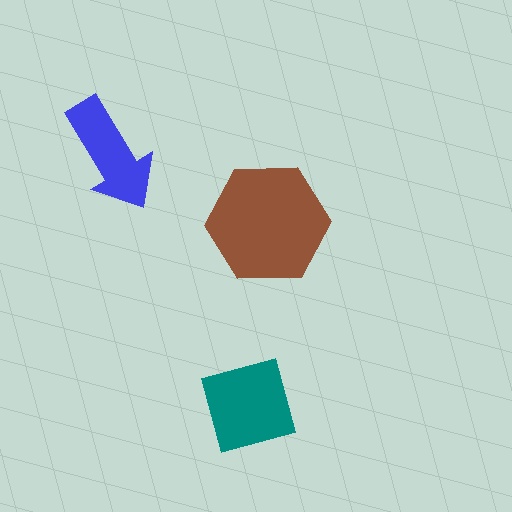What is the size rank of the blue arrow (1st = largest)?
3rd.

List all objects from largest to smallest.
The brown hexagon, the teal square, the blue arrow.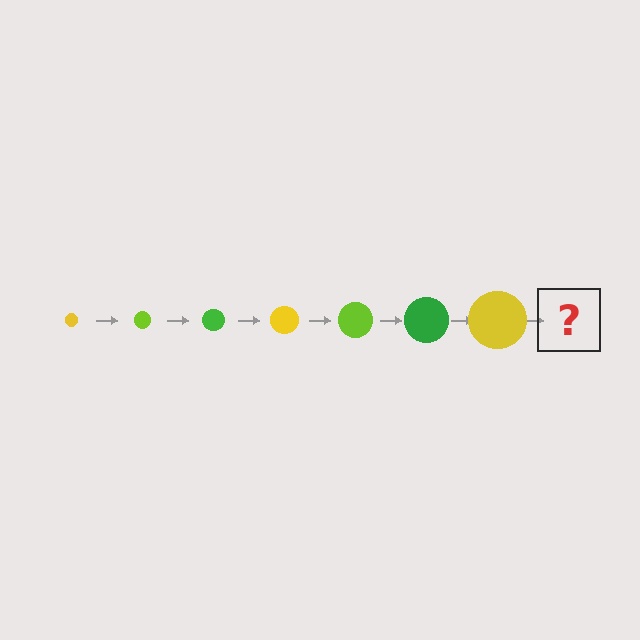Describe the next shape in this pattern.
It should be a lime circle, larger than the previous one.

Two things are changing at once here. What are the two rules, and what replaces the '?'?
The two rules are that the circle grows larger each step and the color cycles through yellow, lime, and green. The '?' should be a lime circle, larger than the previous one.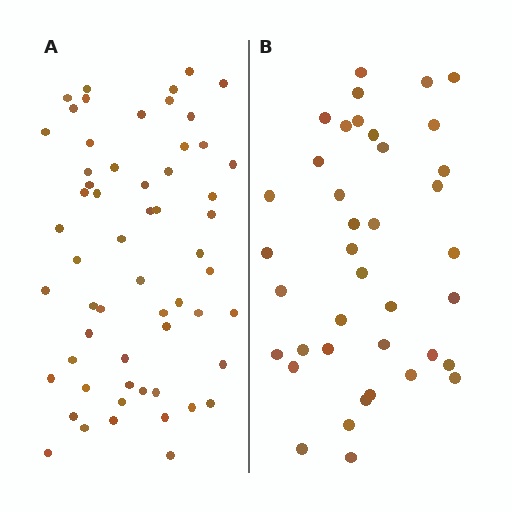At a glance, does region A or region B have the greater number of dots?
Region A (the left region) has more dots.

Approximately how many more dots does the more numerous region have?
Region A has approximately 20 more dots than region B.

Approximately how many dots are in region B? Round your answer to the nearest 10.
About 40 dots. (The exact count is 39, which rounds to 40.)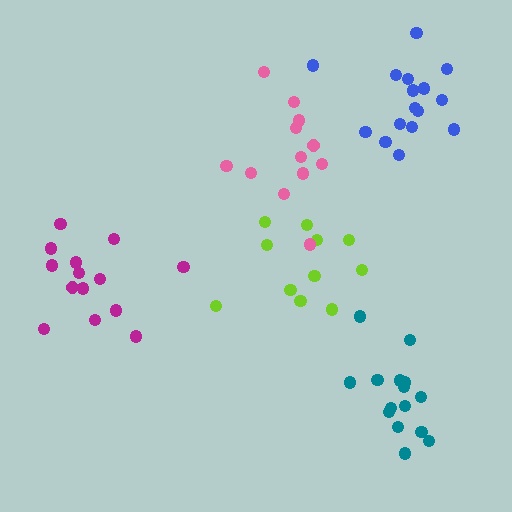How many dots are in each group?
Group 1: 11 dots, Group 2: 15 dots, Group 3: 14 dots, Group 4: 16 dots, Group 5: 12 dots (68 total).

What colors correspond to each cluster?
The clusters are colored: lime, teal, magenta, blue, pink.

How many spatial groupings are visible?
There are 5 spatial groupings.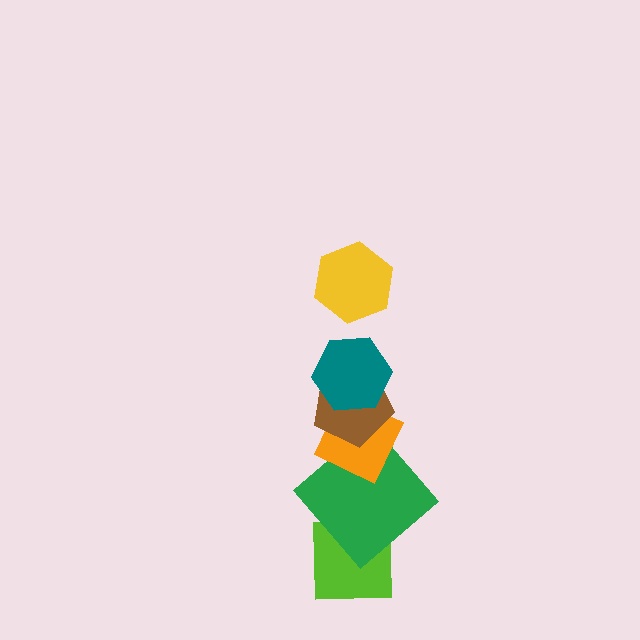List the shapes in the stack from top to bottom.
From top to bottom: the yellow hexagon, the teal hexagon, the brown pentagon, the orange diamond, the green diamond, the lime square.